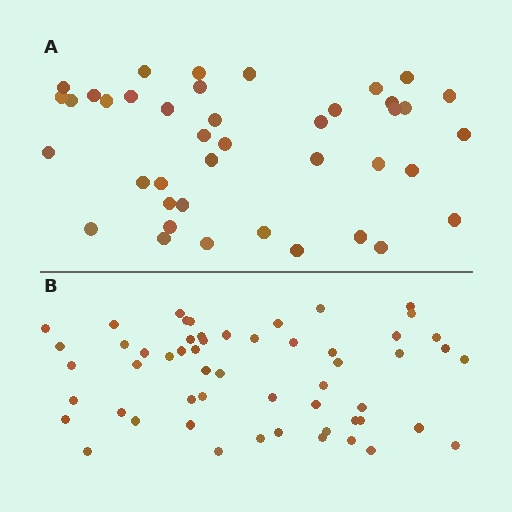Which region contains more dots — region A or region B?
Region B (the bottom region) has more dots.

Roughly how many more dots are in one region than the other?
Region B has approximately 15 more dots than region A.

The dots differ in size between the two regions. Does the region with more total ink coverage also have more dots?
No. Region A has more total ink coverage because its dots are larger, but region B actually contains more individual dots. Total area can be misleading — the number of items is what matters here.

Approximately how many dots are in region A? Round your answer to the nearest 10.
About 40 dots. (The exact count is 41, which rounds to 40.)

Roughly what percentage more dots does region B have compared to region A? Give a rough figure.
About 35% more.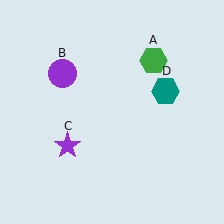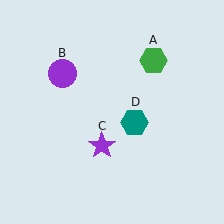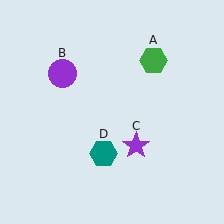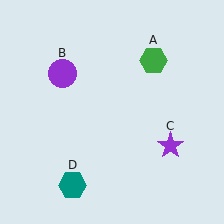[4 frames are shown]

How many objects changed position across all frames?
2 objects changed position: purple star (object C), teal hexagon (object D).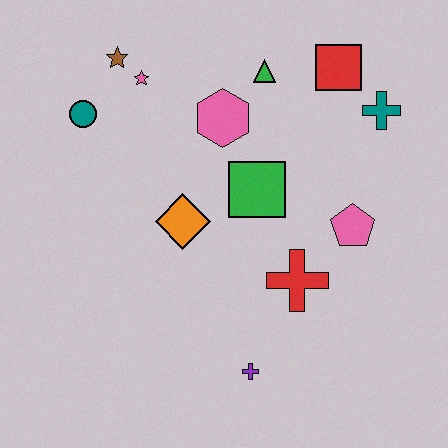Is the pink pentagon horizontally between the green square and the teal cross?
Yes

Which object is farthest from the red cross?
The brown star is farthest from the red cross.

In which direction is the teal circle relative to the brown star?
The teal circle is below the brown star.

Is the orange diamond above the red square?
No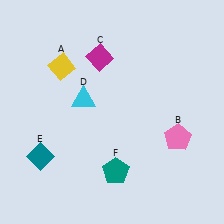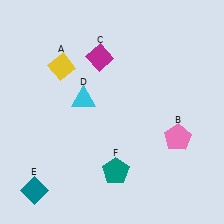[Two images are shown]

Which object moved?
The teal diamond (E) moved down.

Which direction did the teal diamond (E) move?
The teal diamond (E) moved down.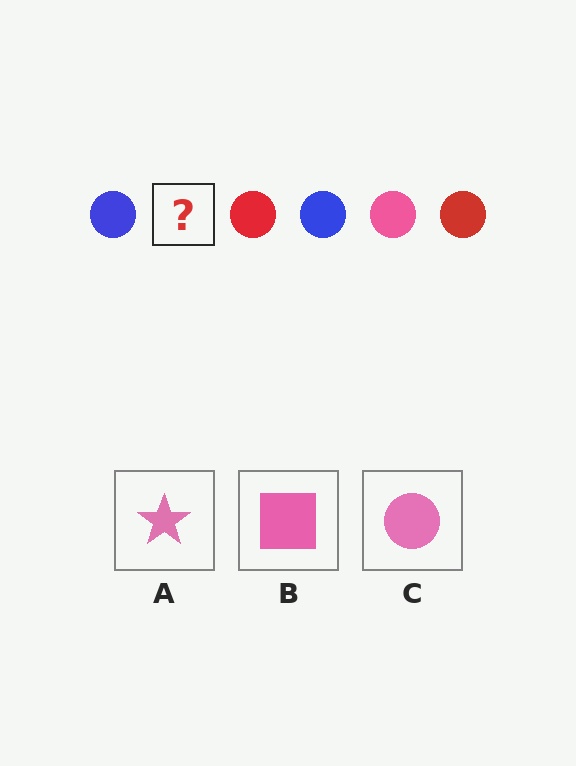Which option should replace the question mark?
Option C.